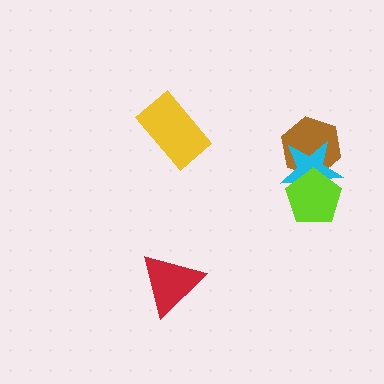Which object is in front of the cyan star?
The lime pentagon is in front of the cyan star.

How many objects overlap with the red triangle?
0 objects overlap with the red triangle.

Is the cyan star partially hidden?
Yes, it is partially covered by another shape.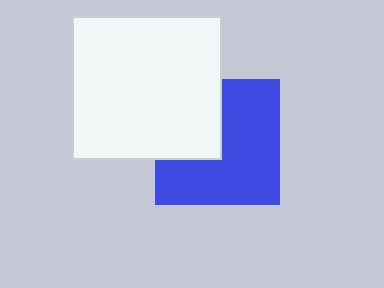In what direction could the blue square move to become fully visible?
The blue square could move toward the lower-right. That would shift it out from behind the white rectangle entirely.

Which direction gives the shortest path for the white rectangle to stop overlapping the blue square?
Moving toward the upper-left gives the shortest separation.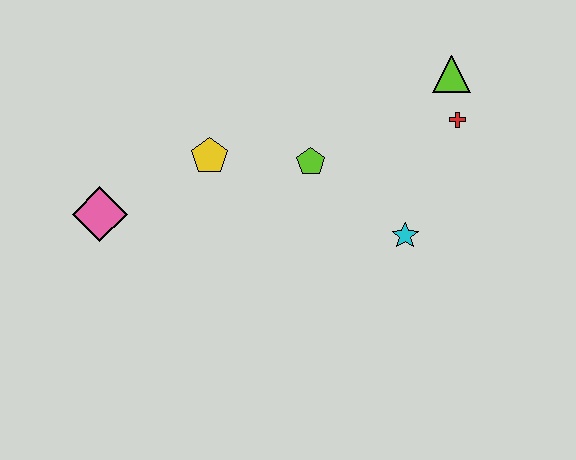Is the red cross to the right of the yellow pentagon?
Yes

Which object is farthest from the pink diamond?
The lime triangle is farthest from the pink diamond.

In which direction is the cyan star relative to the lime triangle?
The cyan star is below the lime triangle.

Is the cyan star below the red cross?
Yes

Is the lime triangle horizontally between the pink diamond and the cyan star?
No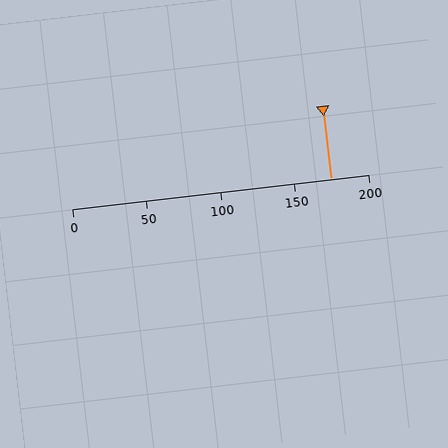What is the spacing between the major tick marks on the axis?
The major ticks are spaced 50 apart.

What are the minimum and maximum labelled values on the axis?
The axis runs from 0 to 200.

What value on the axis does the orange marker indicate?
The marker indicates approximately 175.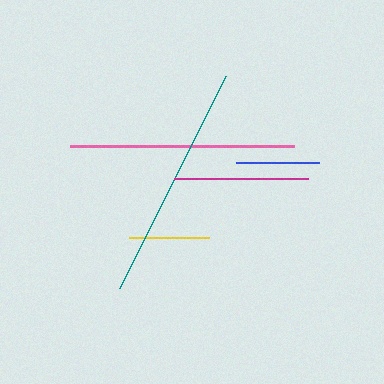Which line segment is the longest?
The teal line is the longest at approximately 236 pixels.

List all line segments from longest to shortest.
From longest to shortest: teal, pink, magenta, blue, yellow.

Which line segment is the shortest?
The yellow line is the shortest at approximately 79 pixels.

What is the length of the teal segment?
The teal segment is approximately 236 pixels long.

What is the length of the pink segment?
The pink segment is approximately 224 pixels long.